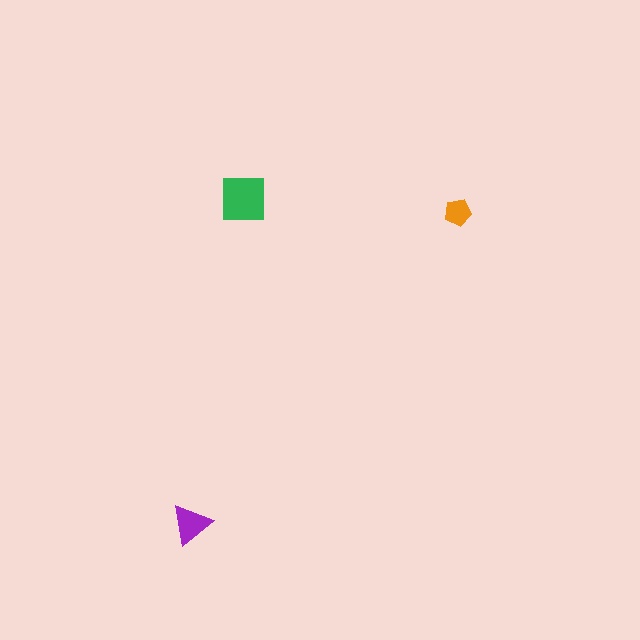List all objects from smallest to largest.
The orange pentagon, the purple triangle, the green square.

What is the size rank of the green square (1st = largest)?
1st.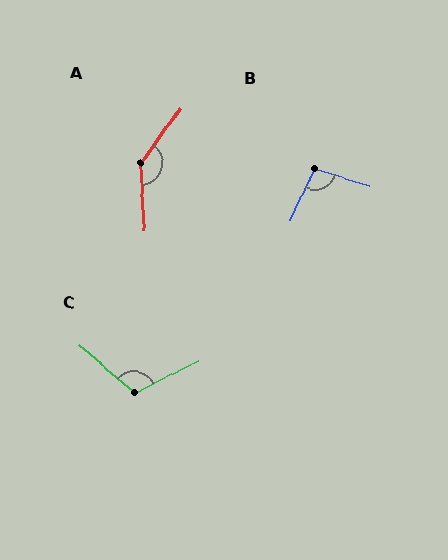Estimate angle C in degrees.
Approximately 113 degrees.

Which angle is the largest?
A, at approximately 140 degrees.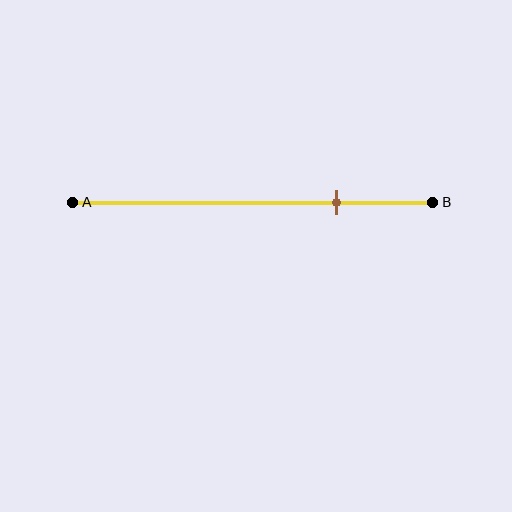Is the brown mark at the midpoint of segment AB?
No, the mark is at about 75% from A, not at the 50% midpoint.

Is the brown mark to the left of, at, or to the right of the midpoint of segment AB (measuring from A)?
The brown mark is to the right of the midpoint of segment AB.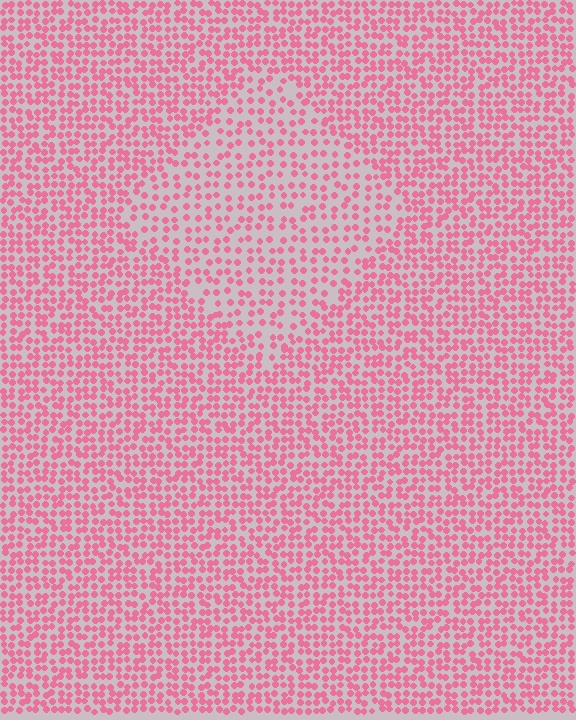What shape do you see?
I see a diamond.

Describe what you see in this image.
The image contains small pink elements arranged at two different densities. A diamond-shaped region is visible where the elements are less densely packed than the surrounding area.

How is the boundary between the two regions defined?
The boundary is defined by a change in element density (approximately 1.7x ratio). All elements are the same color, size, and shape.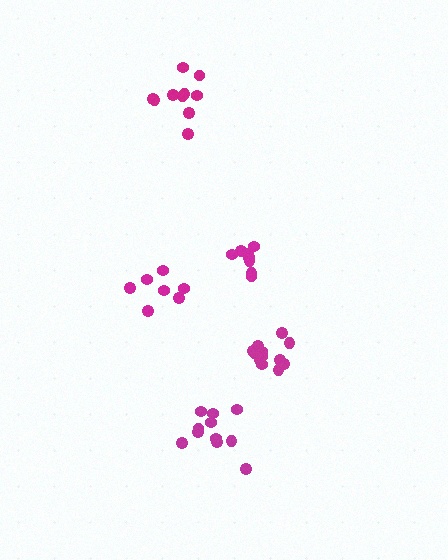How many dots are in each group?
Group 1: 7 dots, Group 2: 12 dots, Group 3: 10 dots, Group 4: 8 dots, Group 5: 11 dots (48 total).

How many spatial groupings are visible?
There are 5 spatial groupings.